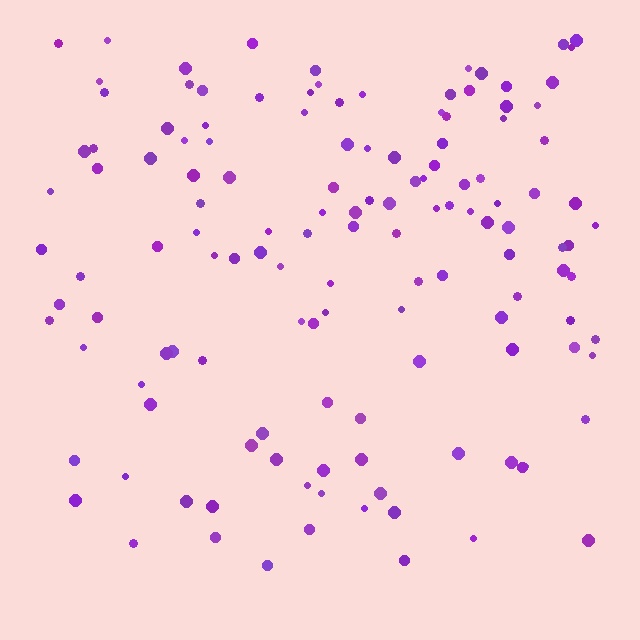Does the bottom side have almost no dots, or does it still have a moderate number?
Still a moderate number, just noticeably fewer than the top.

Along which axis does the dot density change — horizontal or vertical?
Vertical.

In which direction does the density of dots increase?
From bottom to top, with the top side densest.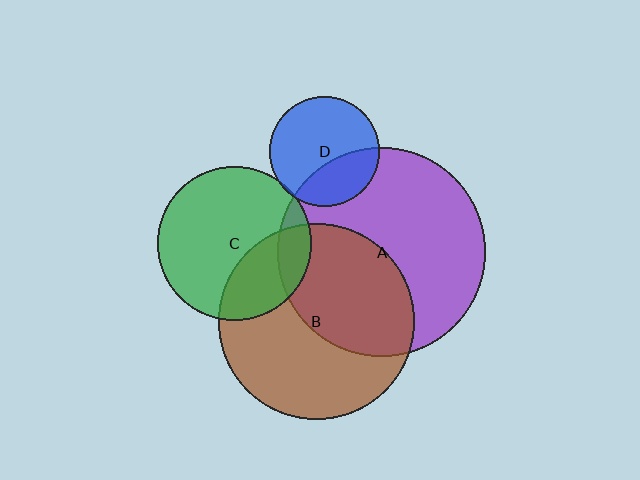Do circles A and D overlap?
Yes.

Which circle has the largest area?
Circle A (purple).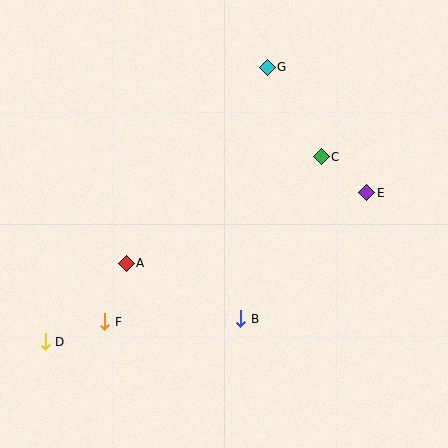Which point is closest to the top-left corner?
Point G is closest to the top-left corner.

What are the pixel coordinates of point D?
Point D is at (45, 342).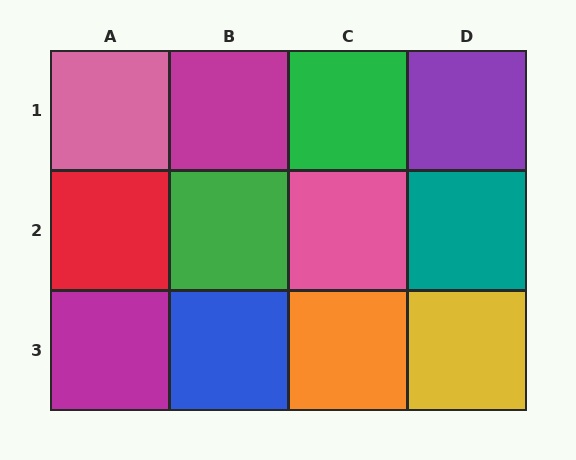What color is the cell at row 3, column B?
Blue.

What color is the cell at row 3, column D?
Yellow.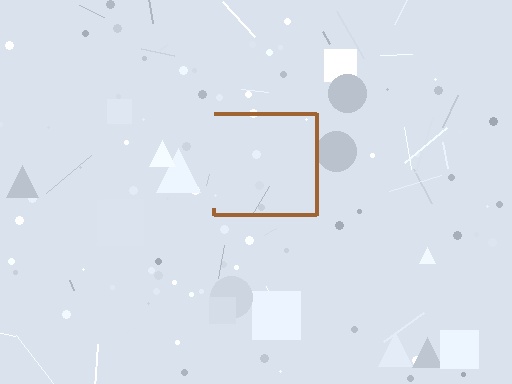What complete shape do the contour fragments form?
The contour fragments form a square.